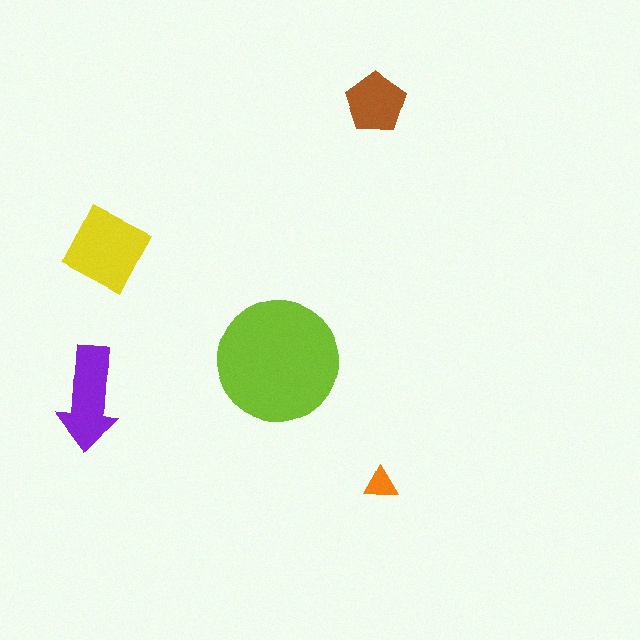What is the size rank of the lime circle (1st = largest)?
1st.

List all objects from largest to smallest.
The lime circle, the yellow diamond, the purple arrow, the brown pentagon, the orange triangle.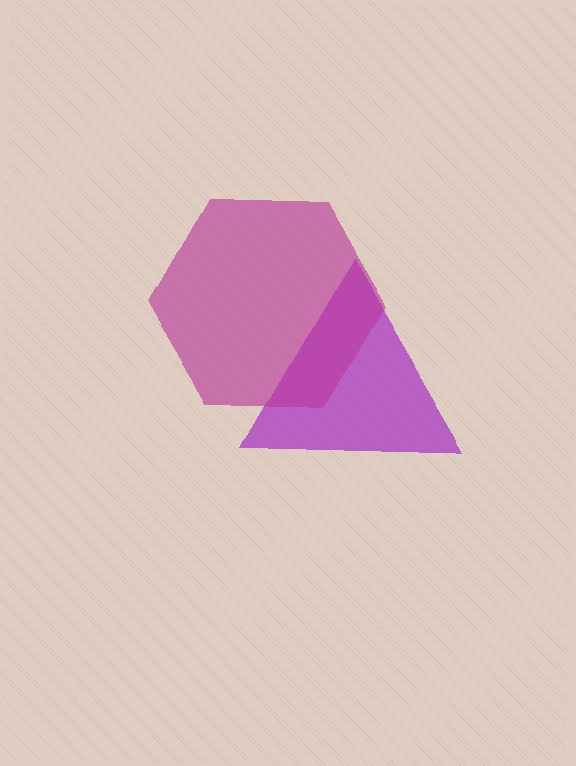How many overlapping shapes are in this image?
There are 2 overlapping shapes in the image.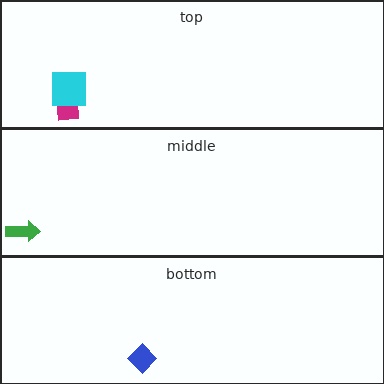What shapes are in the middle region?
The green arrow.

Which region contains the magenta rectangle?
The top region.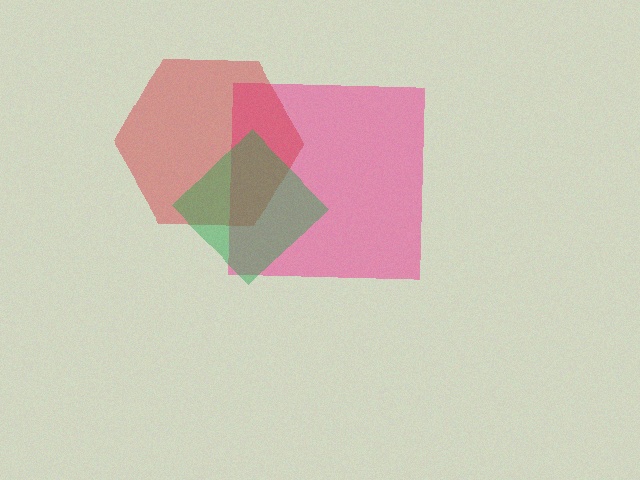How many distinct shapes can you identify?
There are 3 distinct shapes: a pink square, a red hexagon, a green diamond.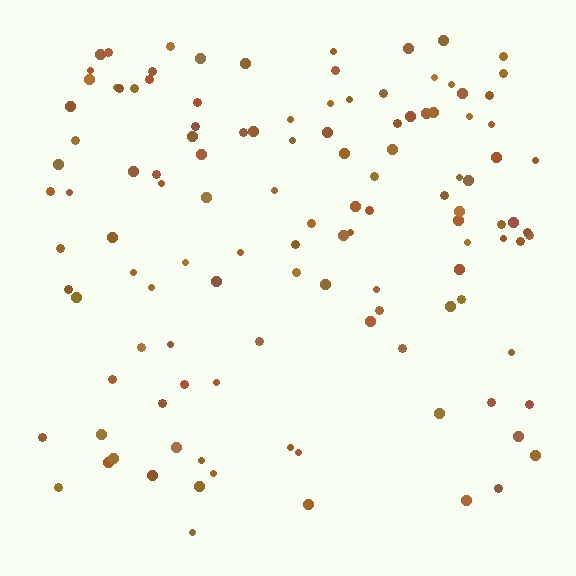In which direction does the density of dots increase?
From bottom to top, with the top side densest.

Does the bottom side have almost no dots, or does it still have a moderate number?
Still a moderate number, just noticeably fewer than the top.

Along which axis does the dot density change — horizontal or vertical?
Vertical.